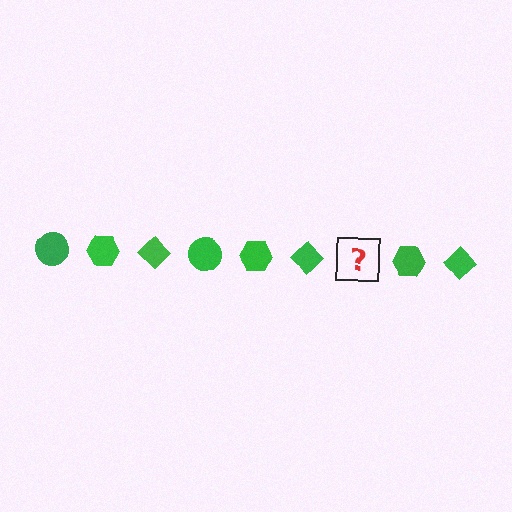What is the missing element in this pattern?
The missing element is a green circle.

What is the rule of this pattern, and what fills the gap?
The rule is that the pattern cycles through circle, hexagon, diamond shapes in green. The gap should be filled with a green circle.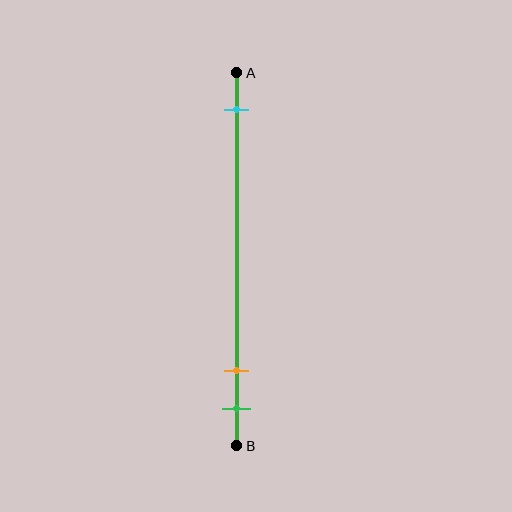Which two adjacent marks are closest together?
The orange and green marks are the closest adjacent pair.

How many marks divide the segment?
There are 3 marks dividing the segment.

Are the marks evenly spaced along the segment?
No, the marks are not evenly spaced.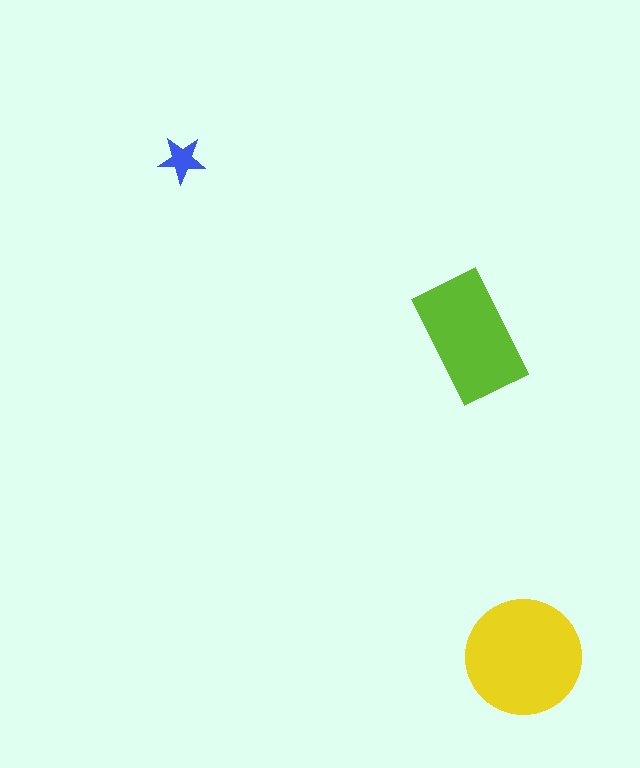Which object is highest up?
The blue star is topmost.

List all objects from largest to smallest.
The yellow circle, the lime rectangle, the blue star.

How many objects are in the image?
There are 3 objects in the image.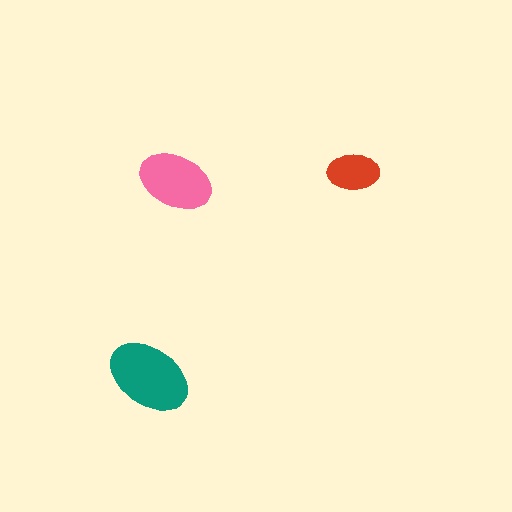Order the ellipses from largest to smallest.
the teal one, the pink one, the red one.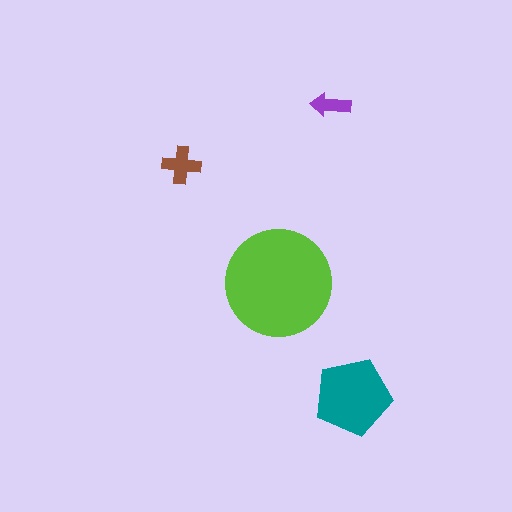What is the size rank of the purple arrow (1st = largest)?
4th.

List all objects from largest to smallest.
The lime circle, the teal pentagon, the brown cross, the purple arrow.